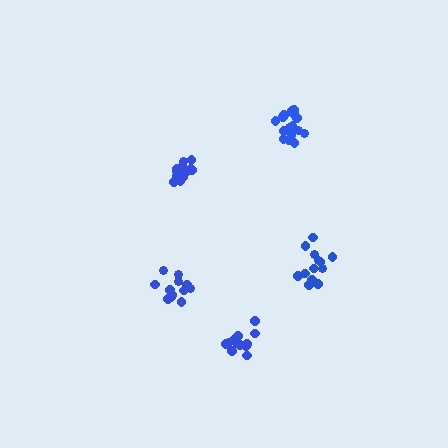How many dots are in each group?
Group 1: 12 dots, Group 2: 16 dots, Group 3: 13 dots, Group 4: 17 dots, Group 5: 12 dots (70 total).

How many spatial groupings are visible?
There are 5 spatial groupings.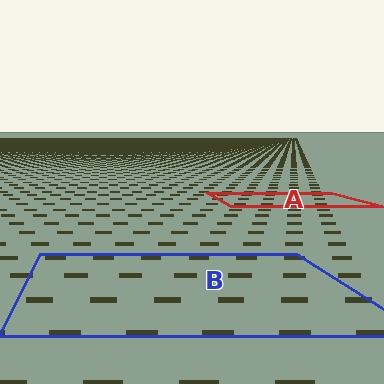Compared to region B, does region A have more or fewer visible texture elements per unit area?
Region A has more texture elements per unit area — they are packed more densely because it is farther away.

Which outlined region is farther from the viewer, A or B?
Region A is farther from the viewer — the texture elements inside it appear smaller and more densely packed.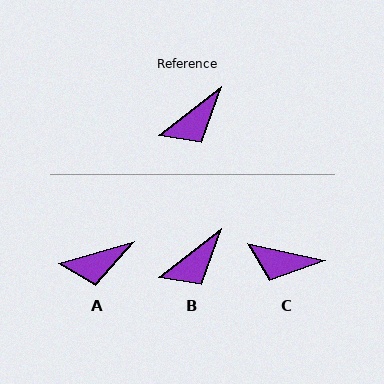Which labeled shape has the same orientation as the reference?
B.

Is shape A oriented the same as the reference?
No, it is off by about 22 degrees.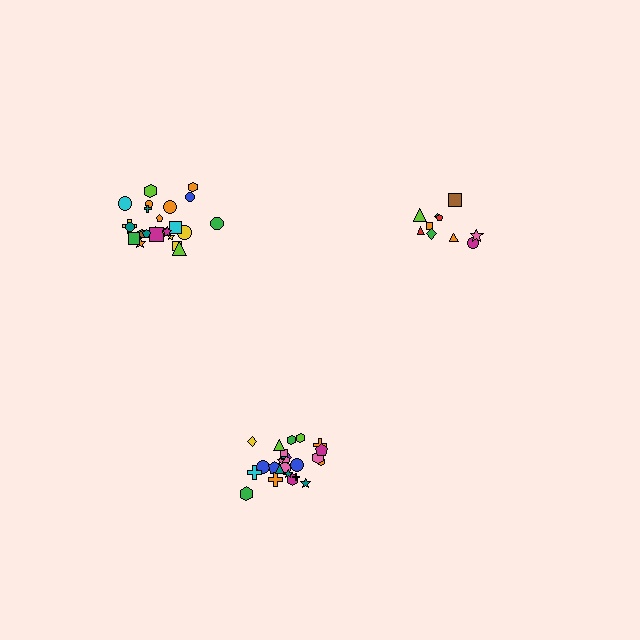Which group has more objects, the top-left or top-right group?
The top-left group.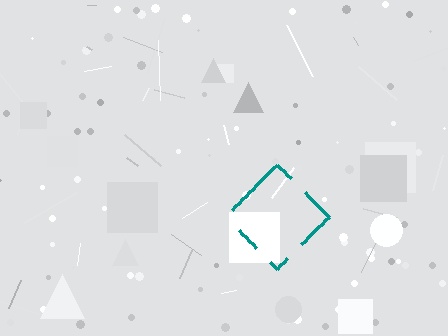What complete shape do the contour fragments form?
The contour fragments form a diamond.